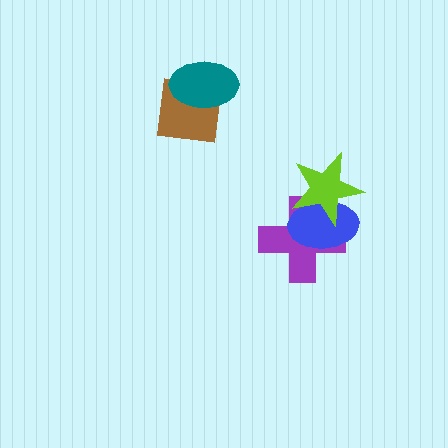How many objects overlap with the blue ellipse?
2 objects overlap with the blue ellipse.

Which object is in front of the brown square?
The teal ellipse is in front of the brown square.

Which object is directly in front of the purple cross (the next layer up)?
The blue ellipse is directly in front of the purple cross.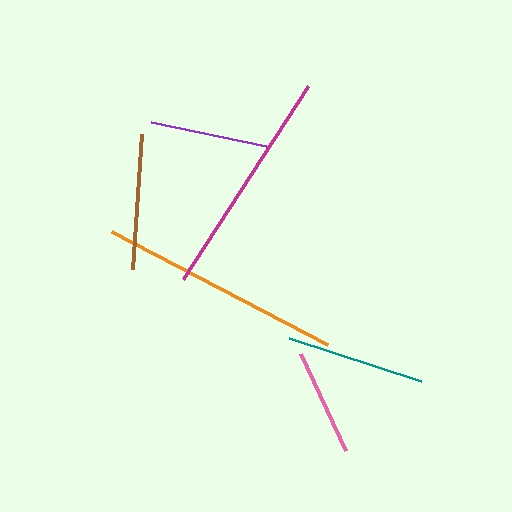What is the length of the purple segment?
The purple segment is approximately 118 pixels long.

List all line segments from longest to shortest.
From longest to shortest: orange, magenta, teal, brown, purple, pink.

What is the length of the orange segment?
The orange segment is approximately 243 pixels long.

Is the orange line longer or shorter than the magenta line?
The orange line is longer than the magenta line.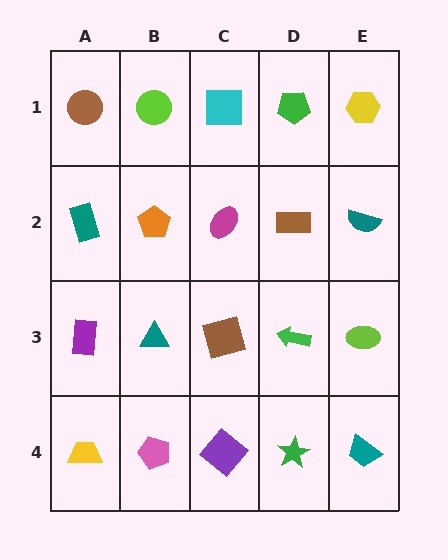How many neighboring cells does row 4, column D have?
3.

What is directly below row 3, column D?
A green star.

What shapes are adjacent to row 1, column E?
A teal semicircle (row 2, column E), a green pentagon (row 1, column D).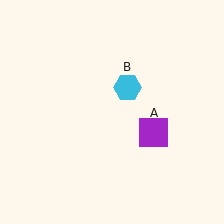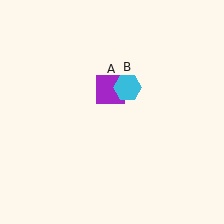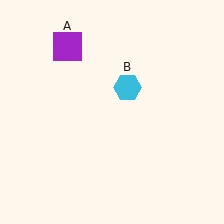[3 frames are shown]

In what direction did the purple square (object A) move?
The purple square (object A) moved up and to the left.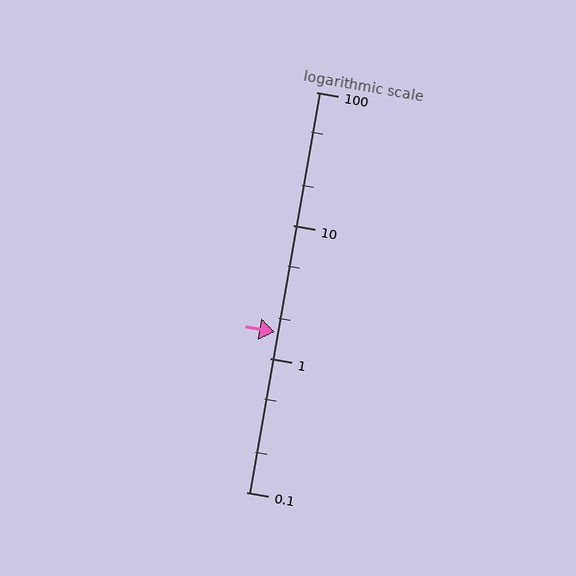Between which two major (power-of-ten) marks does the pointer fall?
The pointer is between 1 and 10.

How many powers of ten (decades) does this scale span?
The scale spans 3 decades, from 0.1 to 100.